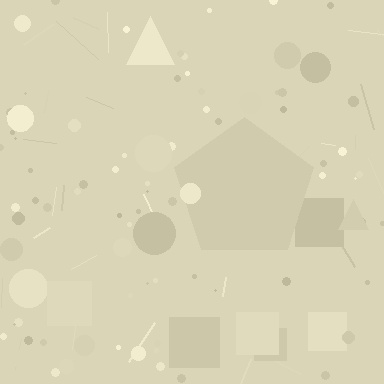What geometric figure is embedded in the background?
A pentagon is embedded in the background.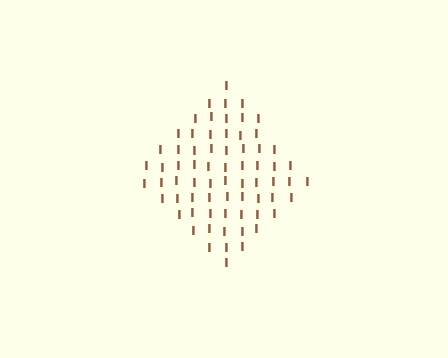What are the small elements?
The small elements are letter I's.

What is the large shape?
The large shape is a diamond.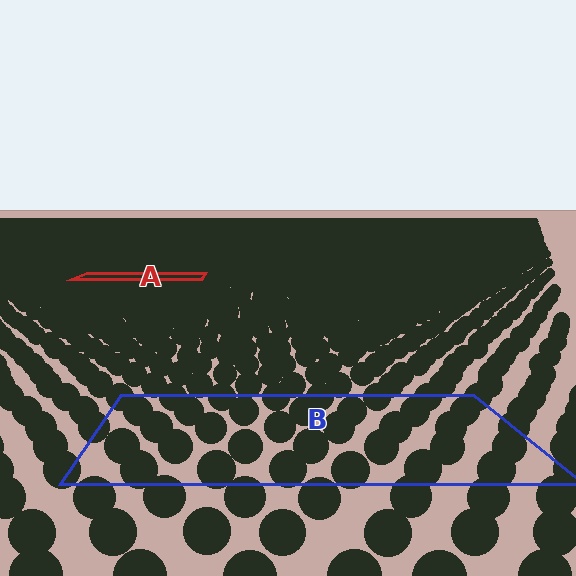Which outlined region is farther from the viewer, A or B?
Region A is farther from the viewer — the texture elements inside it appear smaller and more densely packed.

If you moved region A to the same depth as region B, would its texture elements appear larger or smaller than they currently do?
They would appear larger. At a closer depth, the same texture elements are projected at a bigger on-screen size.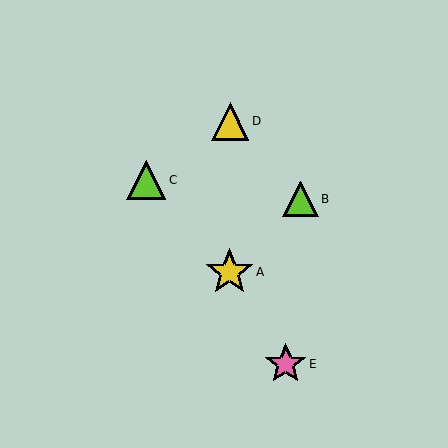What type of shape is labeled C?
Shape C is a lime triangle.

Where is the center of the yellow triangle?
The center of the yellow triangle is at (230, 121).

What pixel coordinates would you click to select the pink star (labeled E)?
Click at (286, 364) to select the pink star E.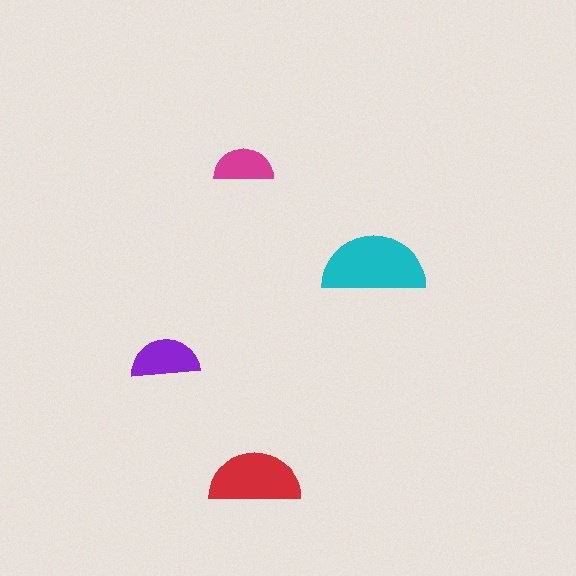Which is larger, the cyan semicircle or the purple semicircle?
The cyan one.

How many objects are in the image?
There are 4 objects in the image.